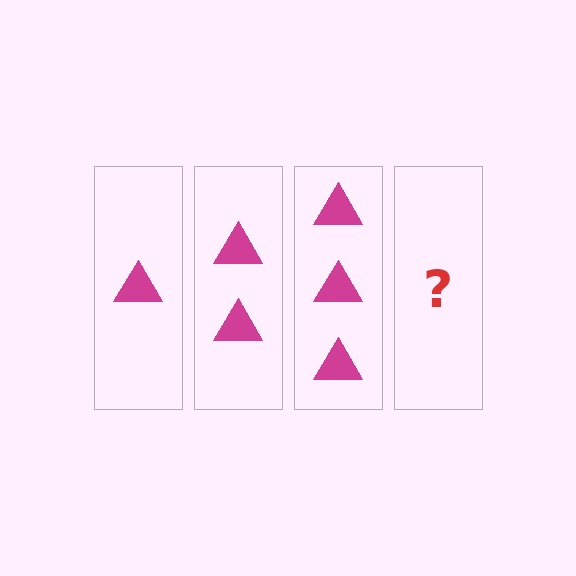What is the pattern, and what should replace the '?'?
The pattern is that each step adds one more triangle. The '?' should be 4 triangles.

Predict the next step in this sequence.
The next step is 4 triangles.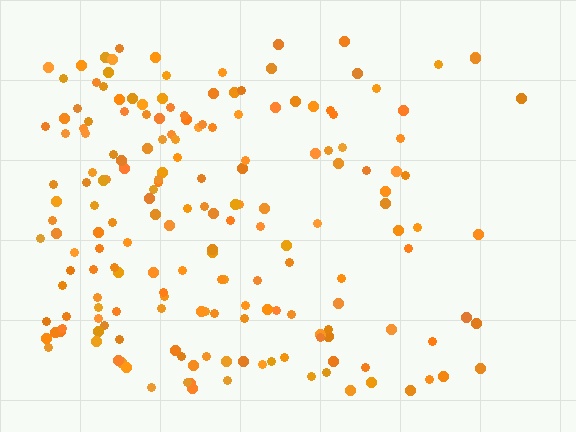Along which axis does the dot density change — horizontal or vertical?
Horizontal.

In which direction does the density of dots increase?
From right to left, with the left side densest.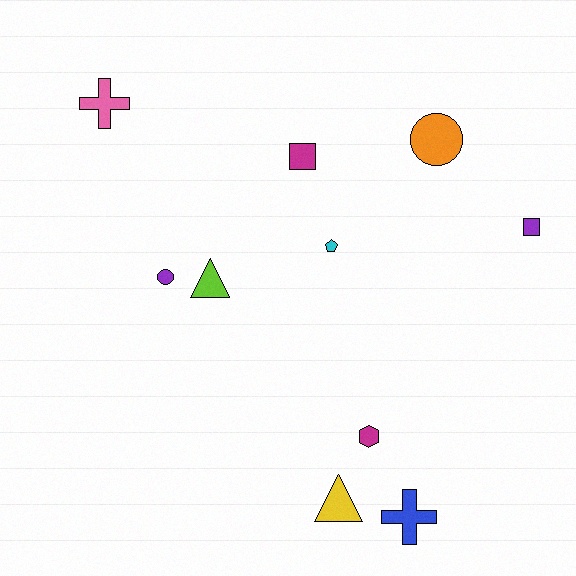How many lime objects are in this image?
There is 1 lime object.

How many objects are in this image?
There are 10 objects.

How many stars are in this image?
There are no stars.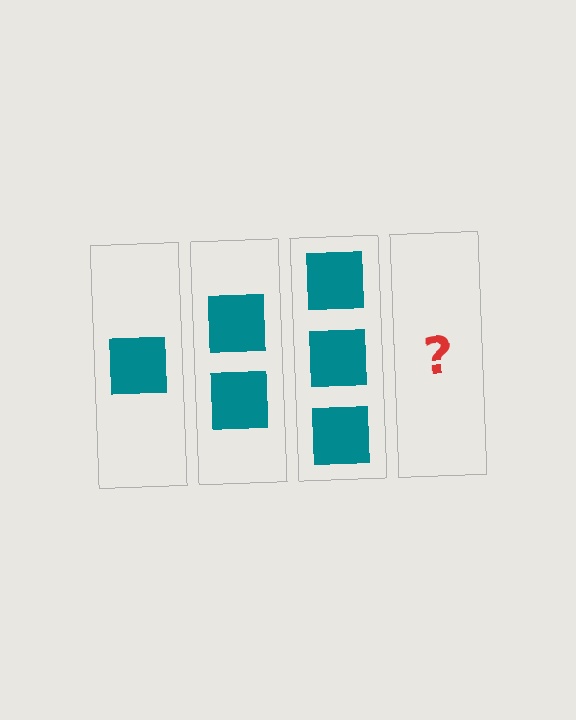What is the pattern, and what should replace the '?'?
The pattern is that each step adds one more square. The '?' should be 4 squares.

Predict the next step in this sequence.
The next step is 4 squares.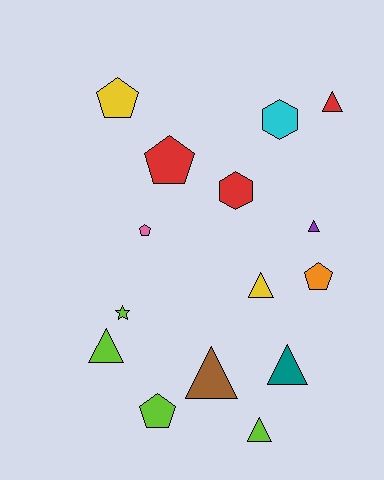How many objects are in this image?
There are 15 objects.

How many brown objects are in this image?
There is 1 brown object.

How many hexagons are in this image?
There are 2 hexagons.